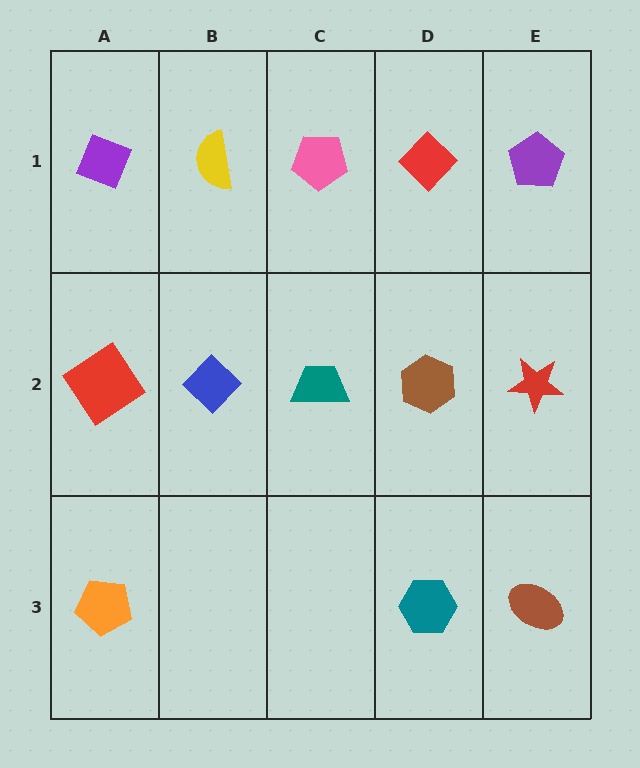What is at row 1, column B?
A yellow semicircle.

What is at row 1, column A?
A purple diamond.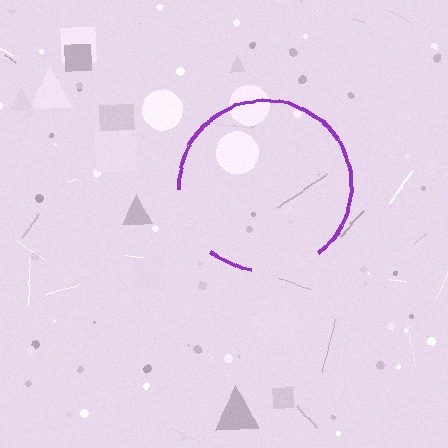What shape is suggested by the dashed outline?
The dashed outline suggests a circle.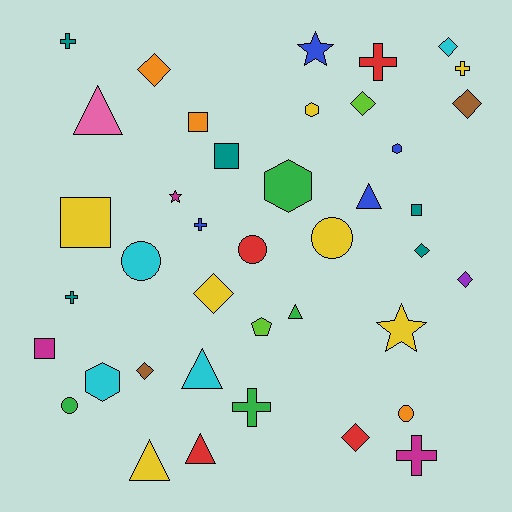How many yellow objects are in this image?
There are 7 yellow objects.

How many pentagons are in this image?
There is 1 pentagon.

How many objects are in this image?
There are 40 objects.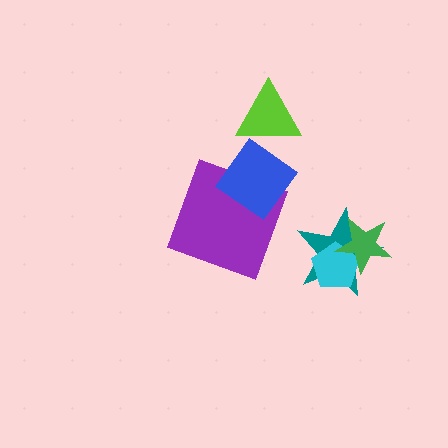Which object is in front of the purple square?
The blue diamond is in front of the purple square.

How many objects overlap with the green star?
2 objects overlap with the green star.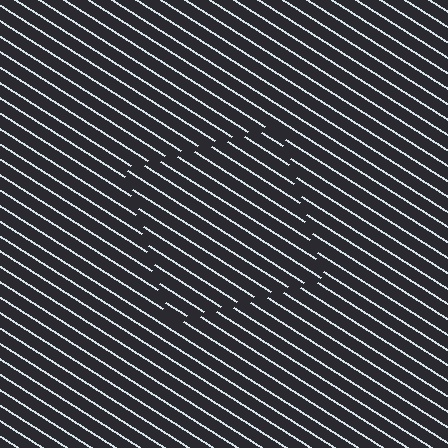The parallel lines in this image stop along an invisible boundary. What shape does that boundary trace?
An illusory square. The interior of the shape contains the same grating, shifted by half a period — the contour is defined by the phase discontinuity where line-ends from the inner and outer gratings abut.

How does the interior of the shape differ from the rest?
The interior of the shape contains the same grating, shifted by half a period — the contour is defined by the phase discontinuity where line-ends from the inner and outer gratings abut.